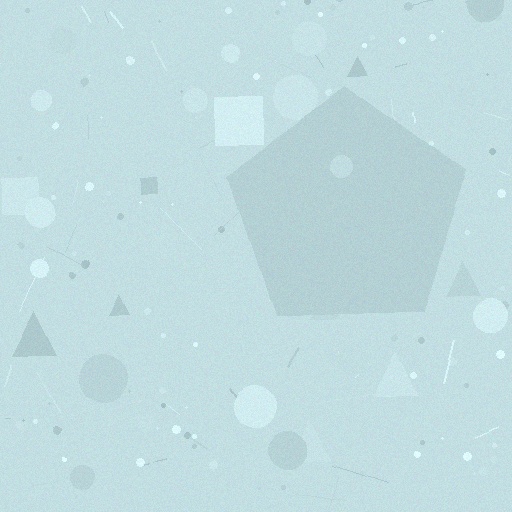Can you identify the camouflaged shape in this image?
The camouflaged shape is a pentagon.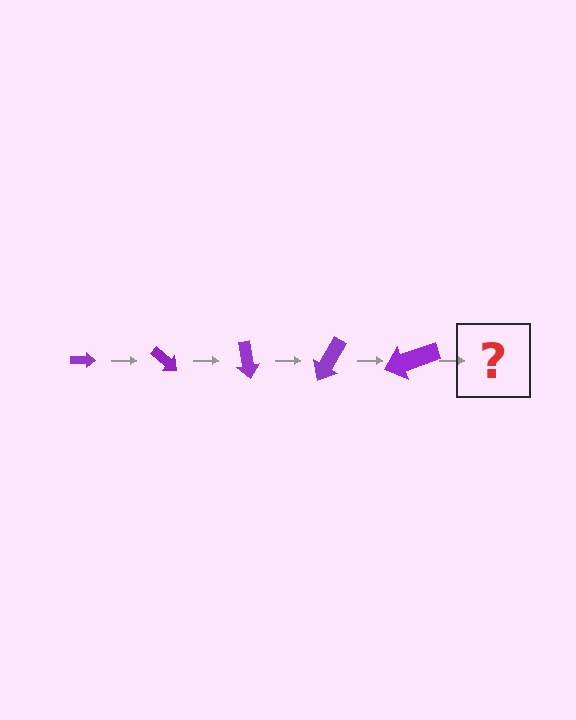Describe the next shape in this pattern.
It should be an arrow, larger than the previous one and rotated 200 degrees from the start.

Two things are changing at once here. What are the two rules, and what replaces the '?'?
The two rules are that the arrow grows larger each step and it rotates 40 degrees each step. The '?' should be an arrow, larger than the previous one and rotated 200 degrees from the start.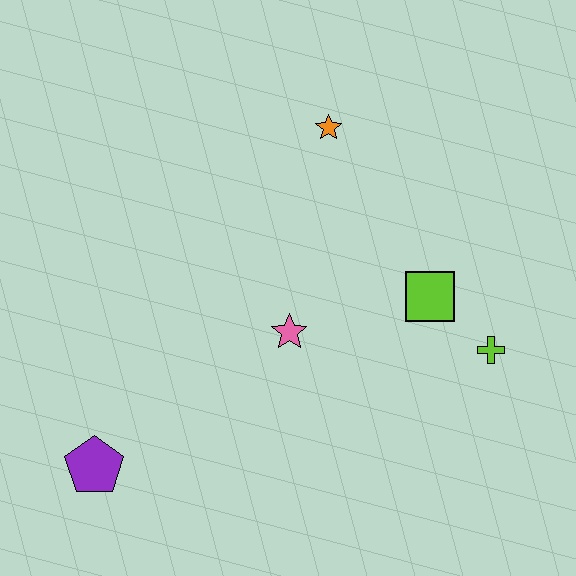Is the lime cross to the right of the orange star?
Yes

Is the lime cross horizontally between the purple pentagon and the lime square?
No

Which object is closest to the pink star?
The lime square is closest to the pink star.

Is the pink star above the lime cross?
Yes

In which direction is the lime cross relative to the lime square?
The lime cross is to the right of the lime square.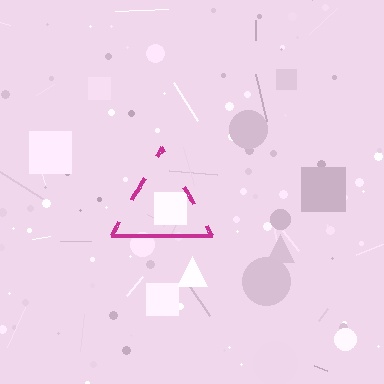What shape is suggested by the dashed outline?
The dashed outline suggests a triangle.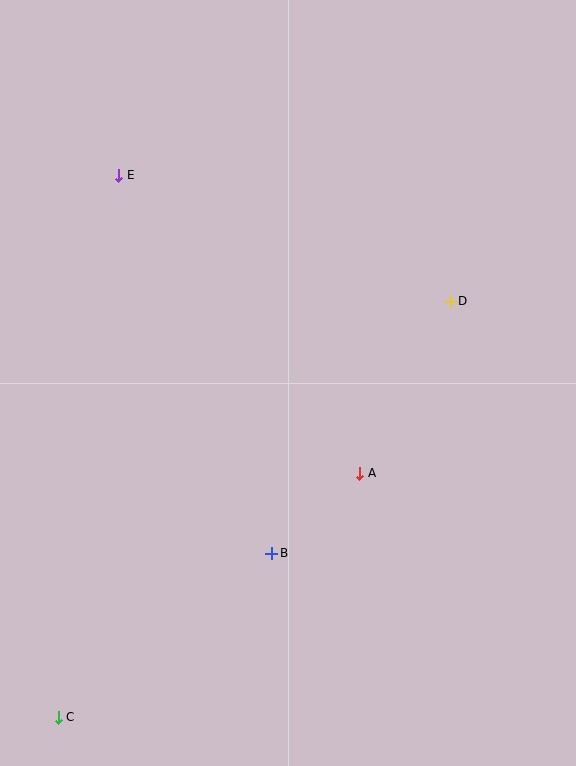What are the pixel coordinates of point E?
Point E is at (119, 175).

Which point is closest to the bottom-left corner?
Point C is closest to the bottom-left corner.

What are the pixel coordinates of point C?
Point C is at (58, 717).